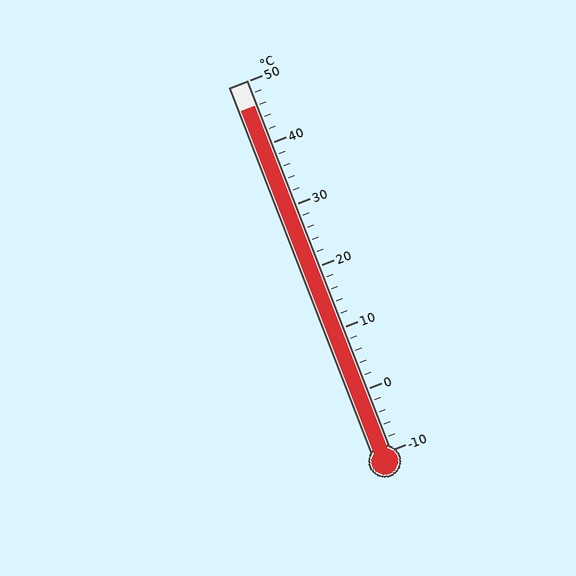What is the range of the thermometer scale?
The thermometer scale ranges from -10°C to 50°C.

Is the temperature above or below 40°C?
The temperature is above 40°C.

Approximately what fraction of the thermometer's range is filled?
The thermometer is filled to approximately 95% of its range.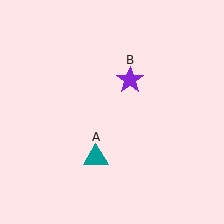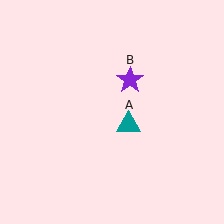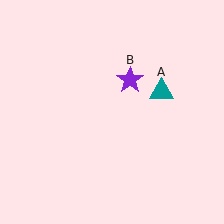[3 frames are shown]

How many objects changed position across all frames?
1 object changed position: teal triangle (object A).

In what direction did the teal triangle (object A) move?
The teal triangle (object A) moved up and to the right.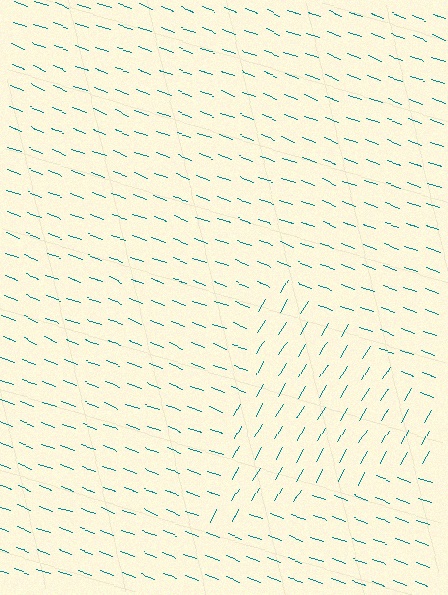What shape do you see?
I see a triangle.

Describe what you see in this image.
The image is filled with small teal line segments. A triangle region in the image has lines oriented differently from the surrounding lines, creating a visible texture boundary.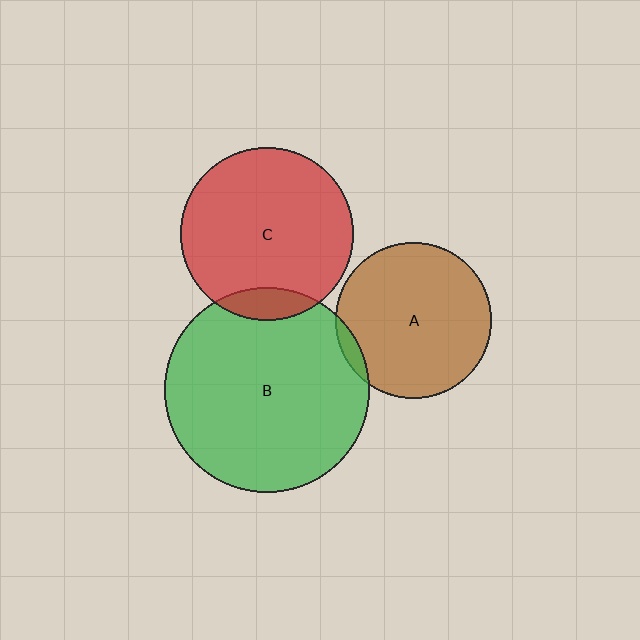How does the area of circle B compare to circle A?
Approximately 1.7 times.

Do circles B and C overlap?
Yes.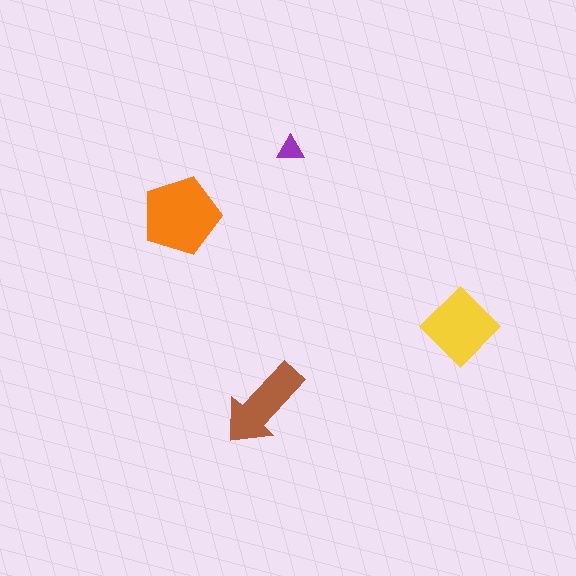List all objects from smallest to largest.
The purple triangle, the brown arrow, the yellow diamond, the orange pentagon.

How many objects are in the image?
There are 4 objects in the image.